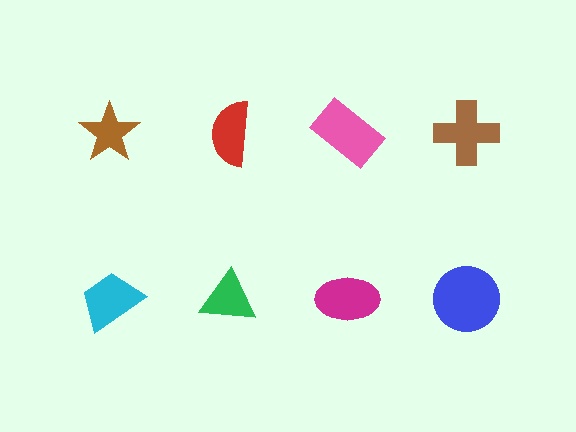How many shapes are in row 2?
4 shapes.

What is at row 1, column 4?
A brown cross.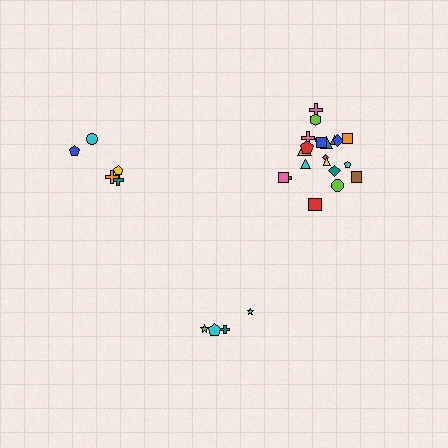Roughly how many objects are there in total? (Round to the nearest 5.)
Roughly 30 objects in total.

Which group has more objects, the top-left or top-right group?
The top-right group.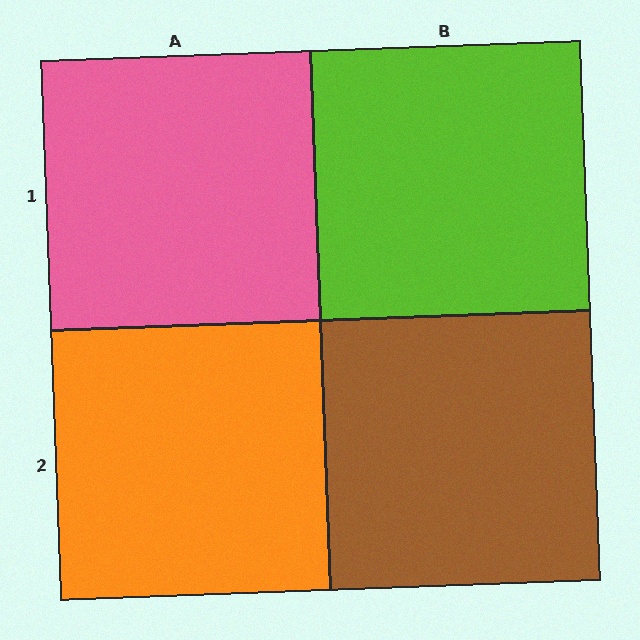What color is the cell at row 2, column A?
Orange.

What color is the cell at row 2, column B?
Brown.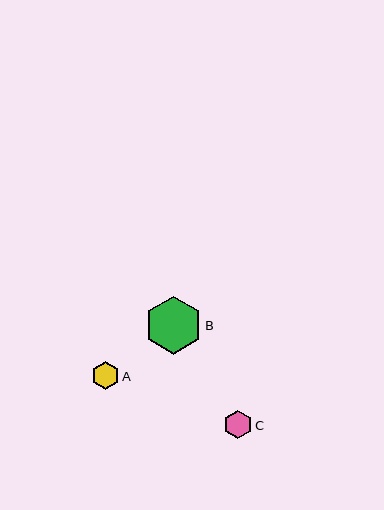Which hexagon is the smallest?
Hexagon A is the smallest with a size of approximately 28 pixels.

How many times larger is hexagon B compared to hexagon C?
Hexagon B is approximately 2.0 times the size of hexagon C.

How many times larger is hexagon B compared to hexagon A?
Hexagon B is approximately 2.1 times the size of hexagon A.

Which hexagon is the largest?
Hexagon B is the largest with a size of approximately 57 pixels.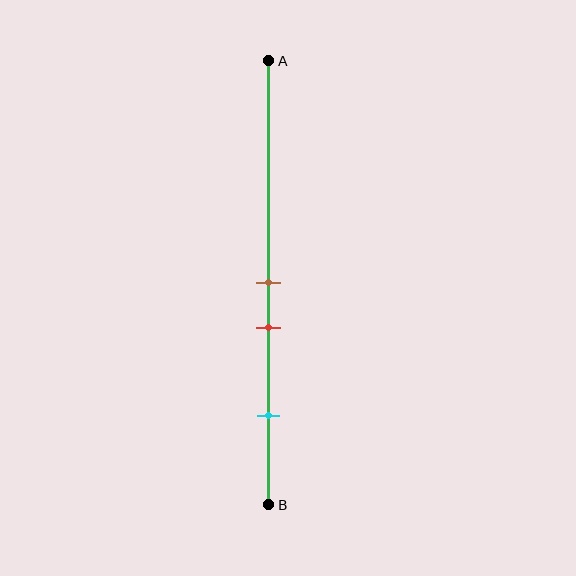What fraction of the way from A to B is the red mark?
The red mark is approximately 60% (0.6) of the way from A to B.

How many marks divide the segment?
There are 3 marks dividing the segment.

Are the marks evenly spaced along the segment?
No, the marks are not evenly spaced.